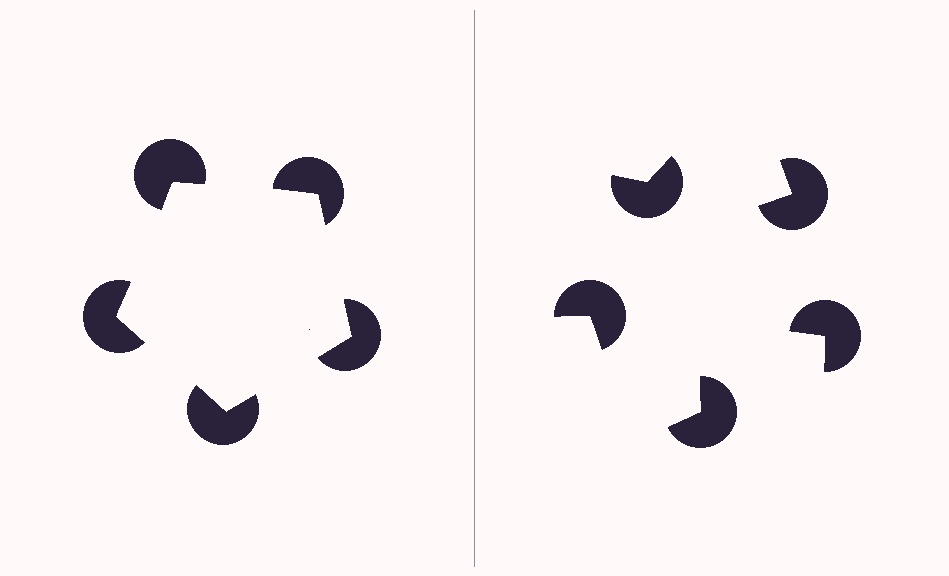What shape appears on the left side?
An illusory pentagon.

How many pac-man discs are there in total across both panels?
10 — 5 on each side.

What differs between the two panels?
The pac-man discs are positioned identically on both sides; only the wedge orientations differ. On the left they align to a pentagon; on the right they are misaligned.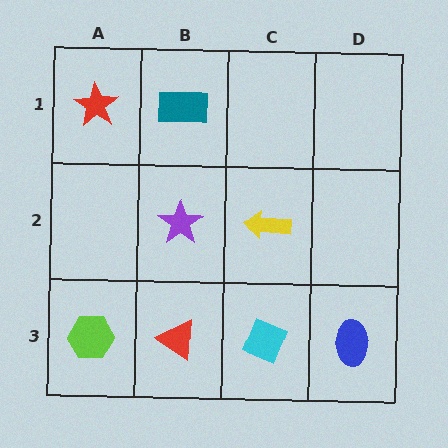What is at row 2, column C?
A yellow arrow.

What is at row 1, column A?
A red star.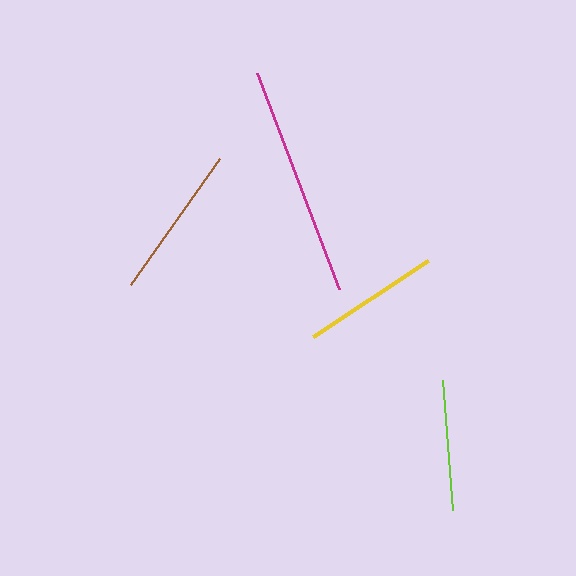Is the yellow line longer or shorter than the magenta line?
The magenta line is longer than the yellow line.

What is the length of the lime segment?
The lime segment is approximately 130 pixels long.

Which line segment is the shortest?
The lime line is the shortest at approximately 130 pixels.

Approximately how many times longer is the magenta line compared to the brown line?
The magenta line is approximately 1.5 times the length of the brown line.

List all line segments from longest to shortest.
From longest to shortest: magenta, brown, yellow, lime.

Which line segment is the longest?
The magenta line is the longest at approximately 231 pixels.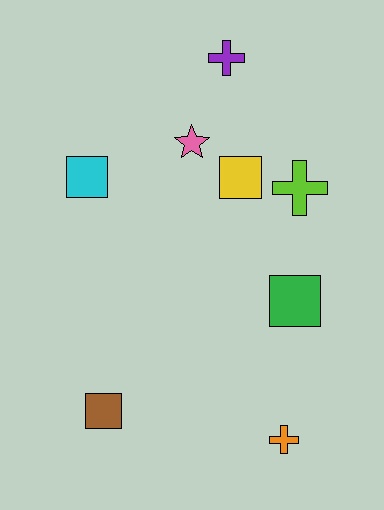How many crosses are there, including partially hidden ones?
There are 3 crosses.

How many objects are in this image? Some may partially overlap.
There are 8 objects.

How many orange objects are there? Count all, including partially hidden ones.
There is 1 orange object.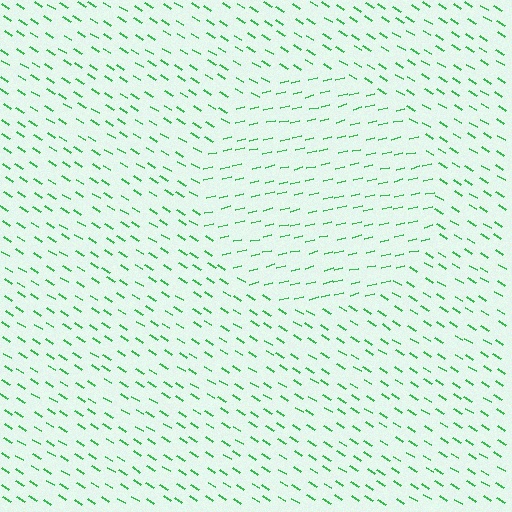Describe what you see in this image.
The image is filled with small green line segments. A circle region in the image has lines oriented differently from the surrounding lines, creating a visible texture boundary.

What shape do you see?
I see a circle.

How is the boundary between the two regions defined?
The boundary is defined purely by a change in line orientation (approximately 45 degrees difference). All lines are the same color and thickness.